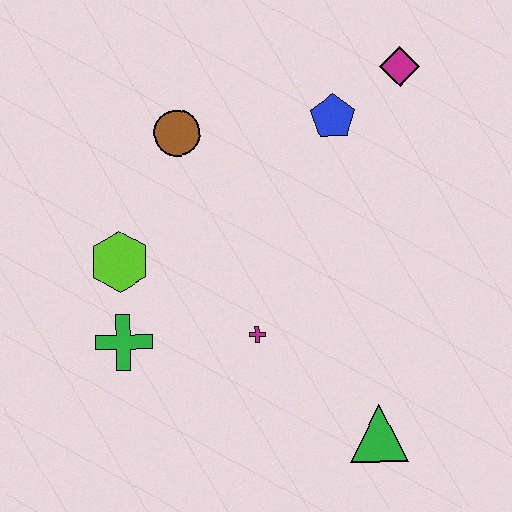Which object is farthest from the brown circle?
The green triangle is farthest from the brown circle.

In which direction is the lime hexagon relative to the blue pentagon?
The lime hexagon is to the left of the blue pentagon.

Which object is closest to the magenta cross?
The green cross is closest to the magenta cross.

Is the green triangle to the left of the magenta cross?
No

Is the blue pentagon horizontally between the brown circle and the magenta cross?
No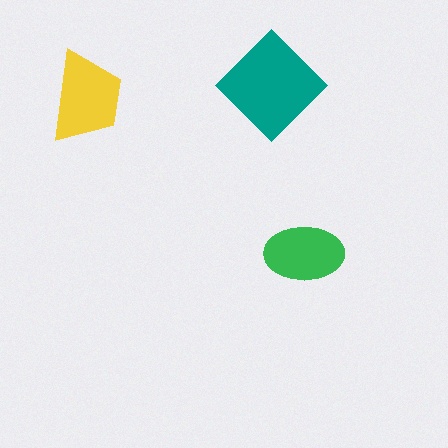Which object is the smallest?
The green ellipse.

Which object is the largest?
The teal diamond.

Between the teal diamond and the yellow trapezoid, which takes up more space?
The teal diamond.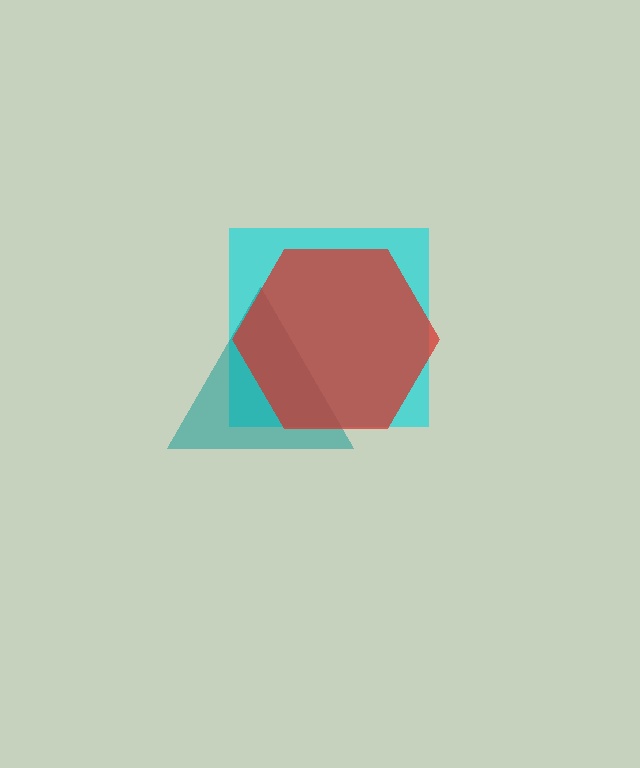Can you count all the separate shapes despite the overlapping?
Yes, there are 3 separate shapes.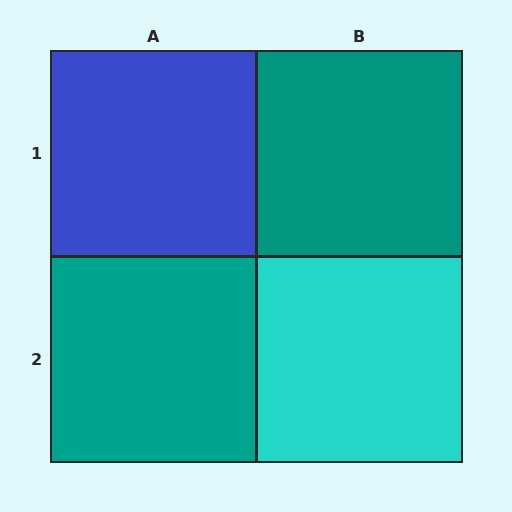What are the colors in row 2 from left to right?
Teal, cyan.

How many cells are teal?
2 cells are teal.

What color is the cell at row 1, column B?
Teal.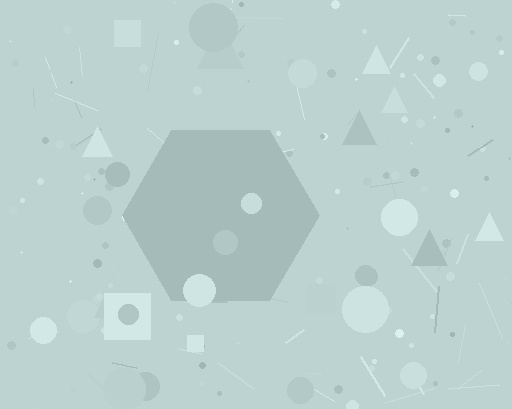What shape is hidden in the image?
A hexagon is hidden in the image.